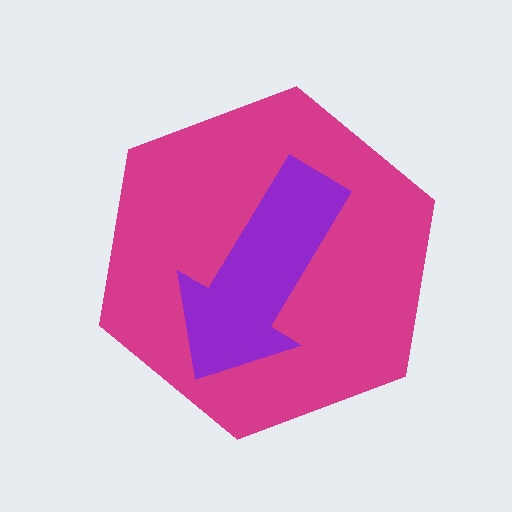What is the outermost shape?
The magenta hexagon.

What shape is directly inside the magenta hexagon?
The purple arrow.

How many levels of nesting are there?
2.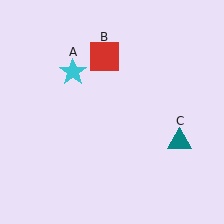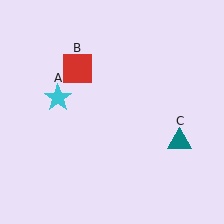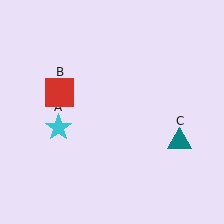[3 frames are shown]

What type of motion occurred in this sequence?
The cyan star (object A), red square (object B) rotated counterclockwise around the center of the scene.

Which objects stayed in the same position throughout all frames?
Teal triangle (object C) remained stationary.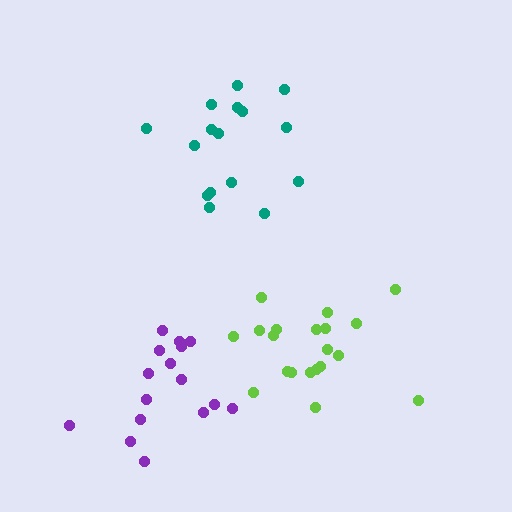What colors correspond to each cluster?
The clusters are colored: lime, purple, teal.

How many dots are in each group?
Group 1: 20 dots, Group 2: 16 dots, Group 3: 16 dots (52 total).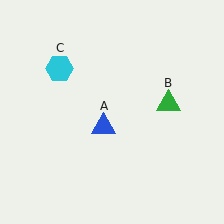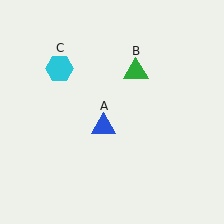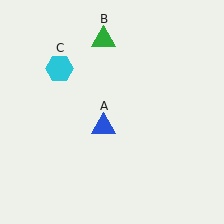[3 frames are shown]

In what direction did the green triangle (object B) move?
The green triangle (object B) moved up and to the left.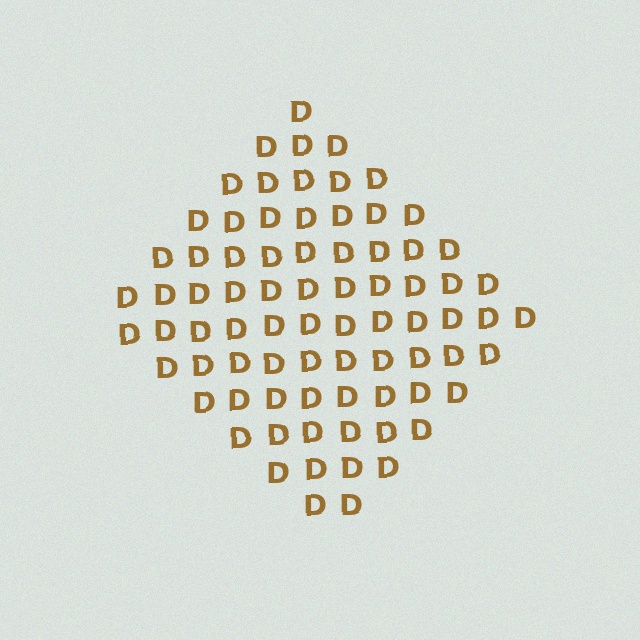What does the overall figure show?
The overall figure shows a diamond.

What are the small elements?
The small elements are letter D's.